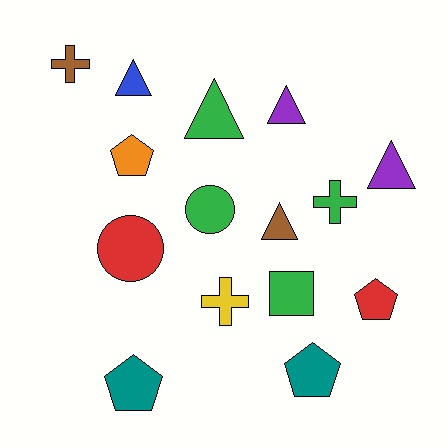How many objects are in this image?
There are 15 objects.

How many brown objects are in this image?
There are 2 brown objects.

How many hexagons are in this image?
There are no hexagons.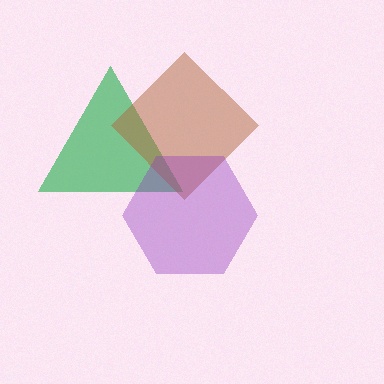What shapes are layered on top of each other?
The layered shapes are: a green triangle, a brown diamond, a purple hexagon.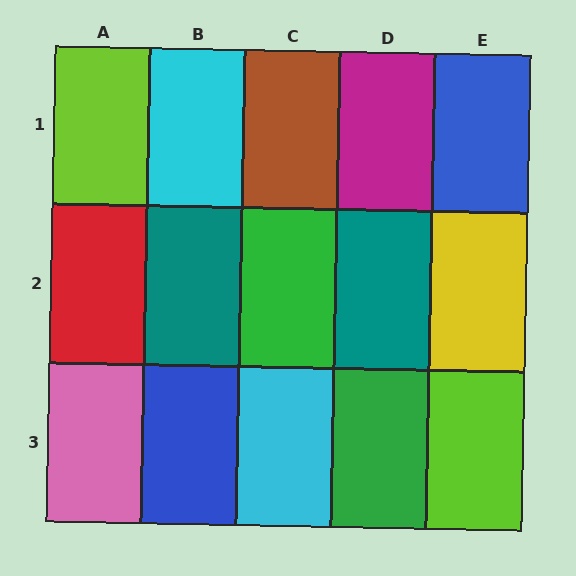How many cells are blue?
2 cells are blue.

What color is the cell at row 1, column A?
Lime.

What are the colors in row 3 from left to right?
Pink, blue, cyan, green, lime.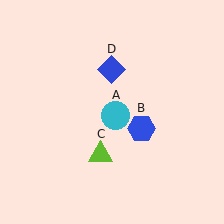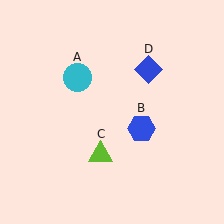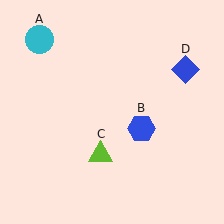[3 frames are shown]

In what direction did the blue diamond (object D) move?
The blue diamond (object D) moved right.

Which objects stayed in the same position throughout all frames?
Blue hexagon (object B) and lime triangle (object C) remained stationary.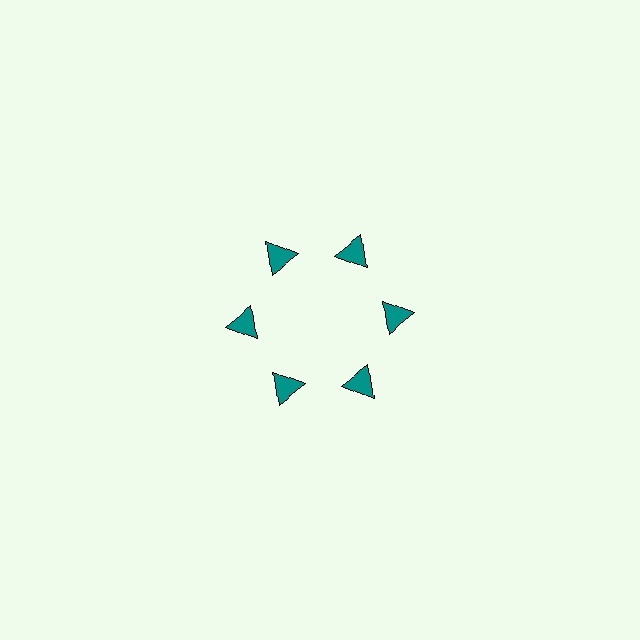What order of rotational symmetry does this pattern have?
This pattern has 6-fold rotational symmetry.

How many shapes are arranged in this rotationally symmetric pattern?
There are 6 shapes, arranged in 6 groups of 1.